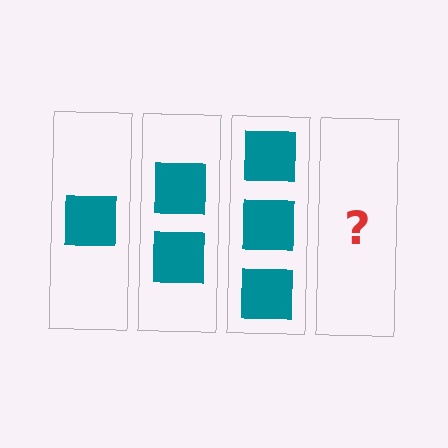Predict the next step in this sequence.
The next step is 4 squares.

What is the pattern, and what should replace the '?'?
The pattern is that each step adds one more square. The '?' should be 4 squares.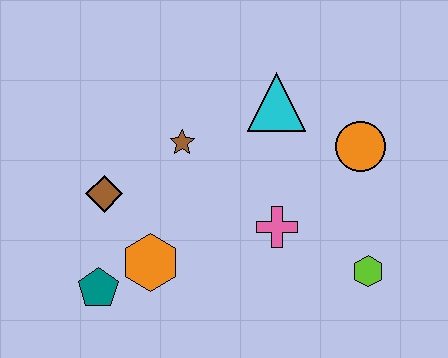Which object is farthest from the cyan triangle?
The teal pentagon is farthest from the cyan triangle.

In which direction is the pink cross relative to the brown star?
The pink cross is to the right of the brown star.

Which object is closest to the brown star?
The brown diamond is closest to the brown star.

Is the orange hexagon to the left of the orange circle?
Yes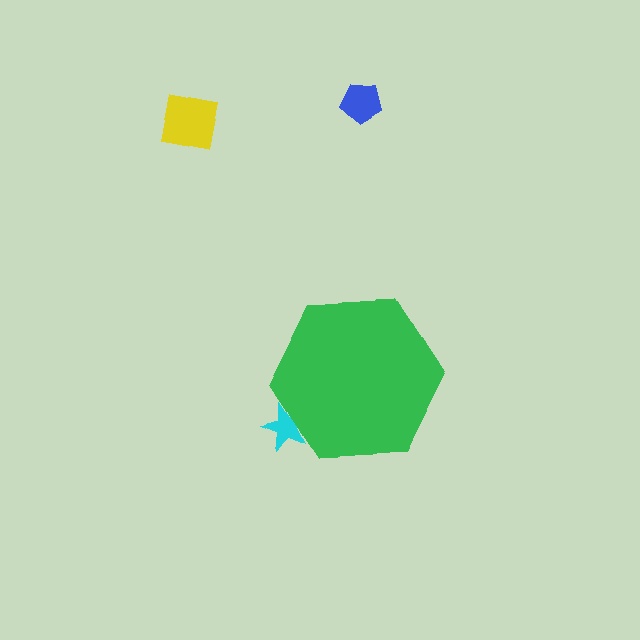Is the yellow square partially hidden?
No, the yellow square is fully visible.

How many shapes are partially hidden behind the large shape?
1 shape is partially hidden.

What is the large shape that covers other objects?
A green hexagon.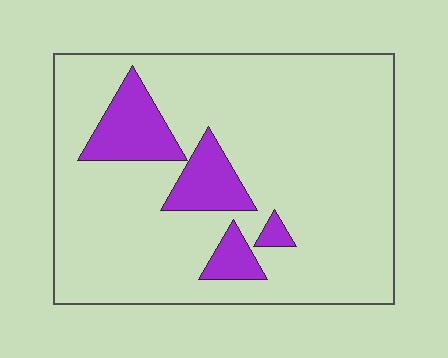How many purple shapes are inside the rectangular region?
4.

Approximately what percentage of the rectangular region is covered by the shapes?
Approximately 15%.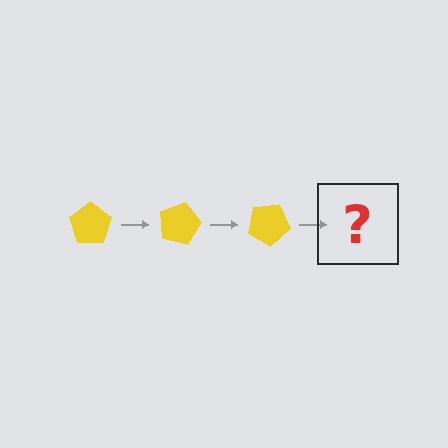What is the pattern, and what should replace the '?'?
The pattern is that the pentagon rotates 15 degrees each step. The '?' should be a yellow pentagon rotated 45 degrees.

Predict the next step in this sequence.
The next step is a yellow pentagon rotated 45 degrees.